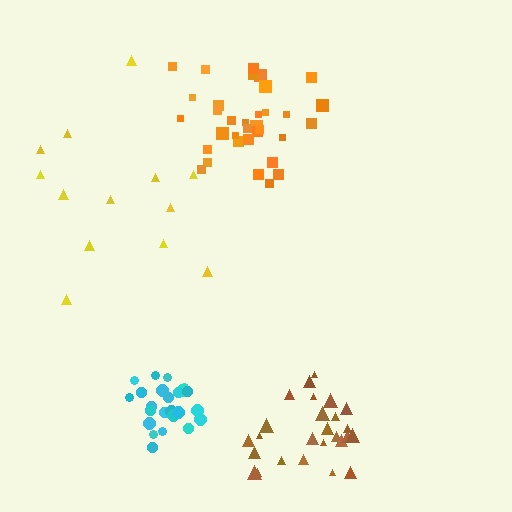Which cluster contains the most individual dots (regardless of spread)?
Orange (34).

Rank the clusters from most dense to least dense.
cyan, brown, orange, yellow.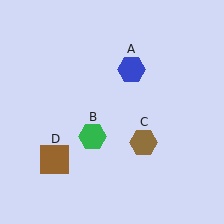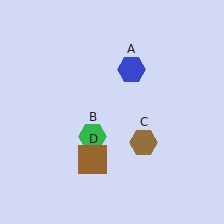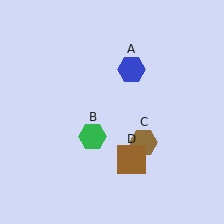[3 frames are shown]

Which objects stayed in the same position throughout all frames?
Blue hexagon (object A) and green hexagon (object B) and brown hexagon (object C) remained stationary.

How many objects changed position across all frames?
1 object changed position: brown square (object D).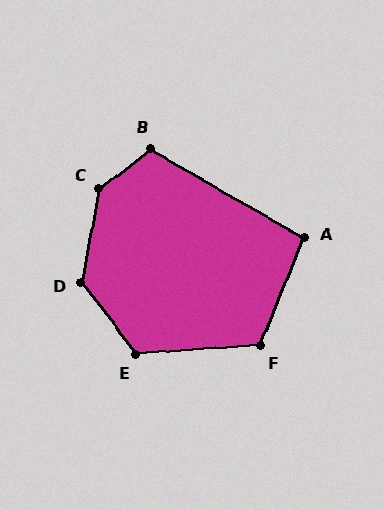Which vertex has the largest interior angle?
C, at approximately 139 degrees.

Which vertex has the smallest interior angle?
A, at approximately 98 degrees.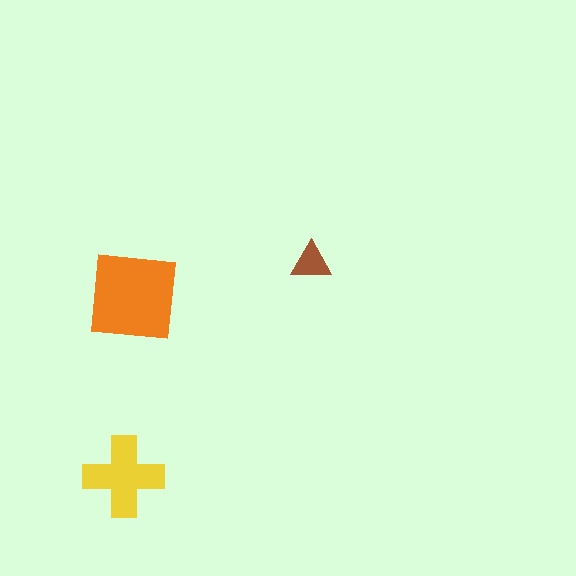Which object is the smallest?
The brown triangle.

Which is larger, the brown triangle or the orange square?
The orange square.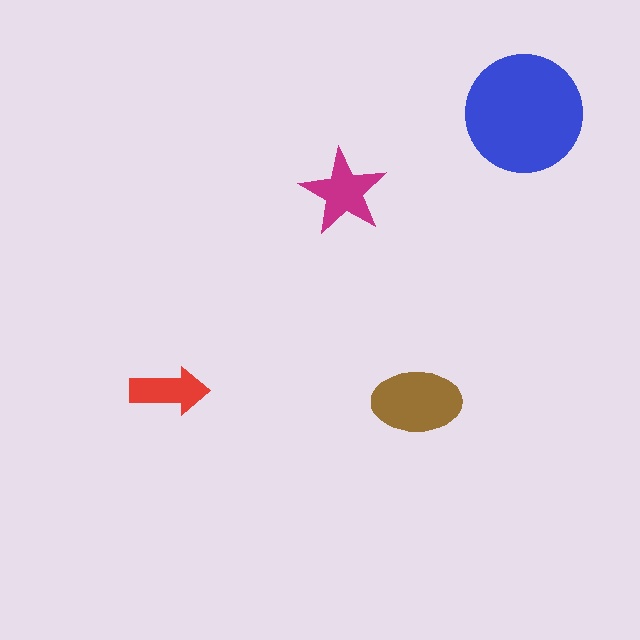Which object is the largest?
The blue circle.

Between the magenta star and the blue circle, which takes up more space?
The blue circle.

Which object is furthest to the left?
The red arrow is leftmost.